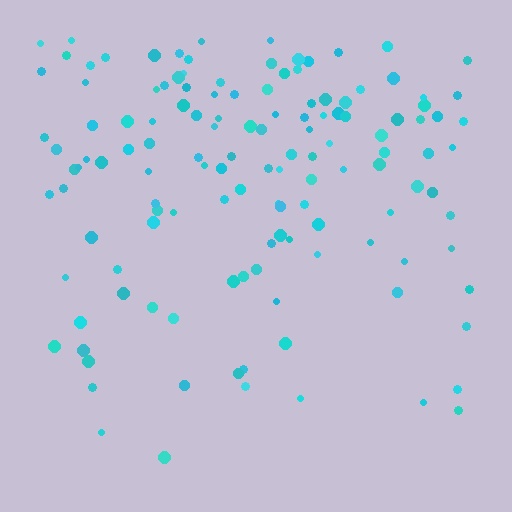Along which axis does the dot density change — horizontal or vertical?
Vertical.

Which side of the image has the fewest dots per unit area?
The bottom.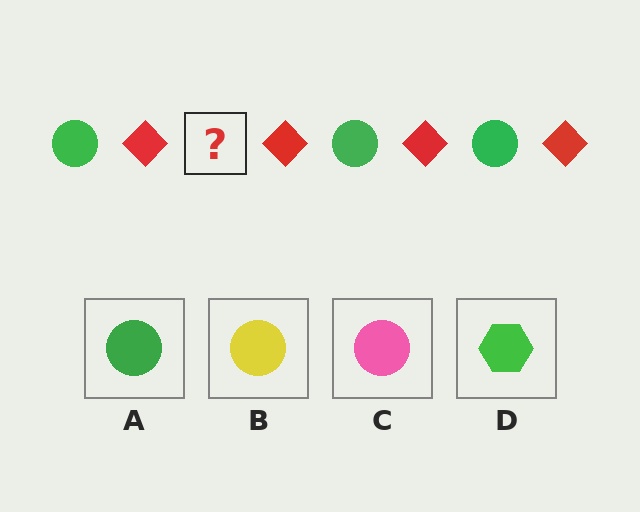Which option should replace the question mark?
Option A.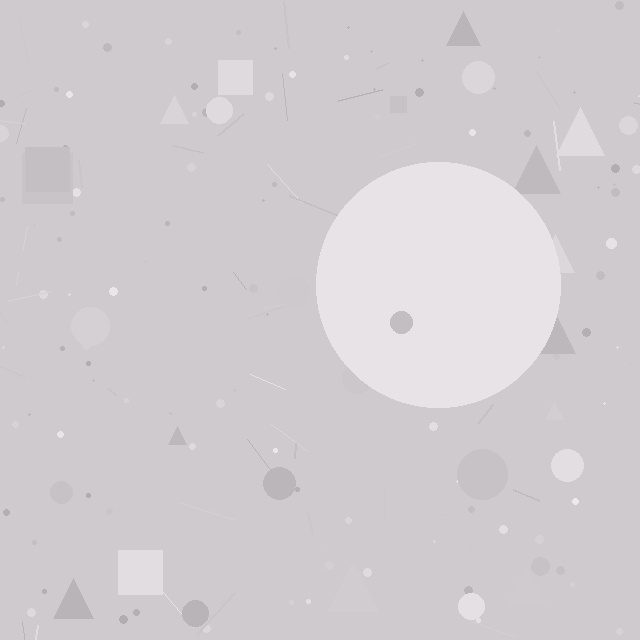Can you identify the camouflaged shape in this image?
The camouflaged shape is a circle.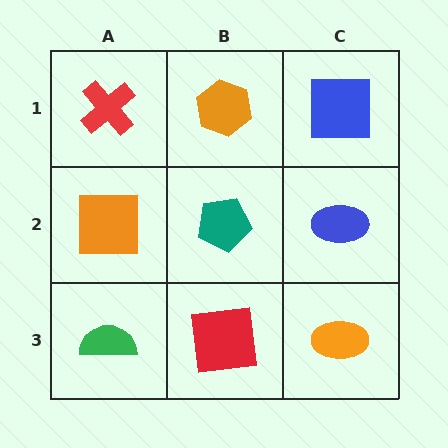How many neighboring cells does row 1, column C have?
2.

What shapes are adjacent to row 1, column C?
A blue ellipse (row 2, column C), an orange hexagon (row 1, column B).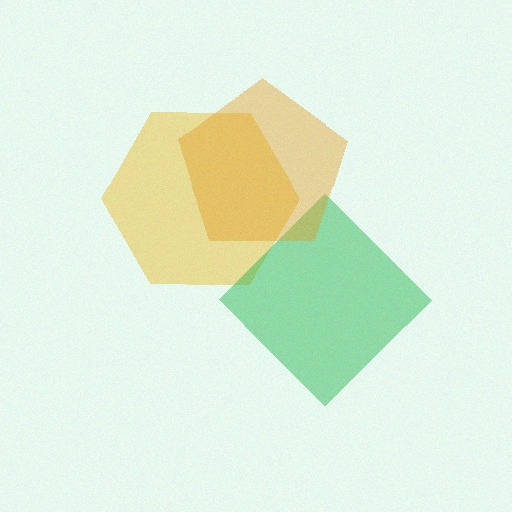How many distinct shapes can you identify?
There are 3 distinct shapes: a yellow hexagon, a green diamond, an orange pentagon.